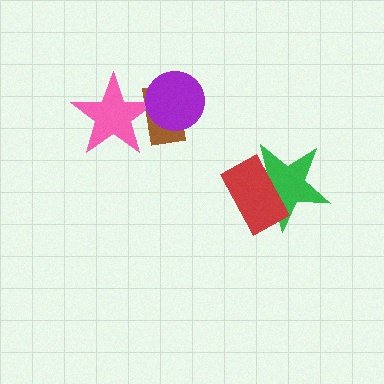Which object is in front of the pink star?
The purple circle is in front of the pink star.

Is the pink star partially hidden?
Yes, it is partially covered by another shape.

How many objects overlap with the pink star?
2 objects overlap with the pink star.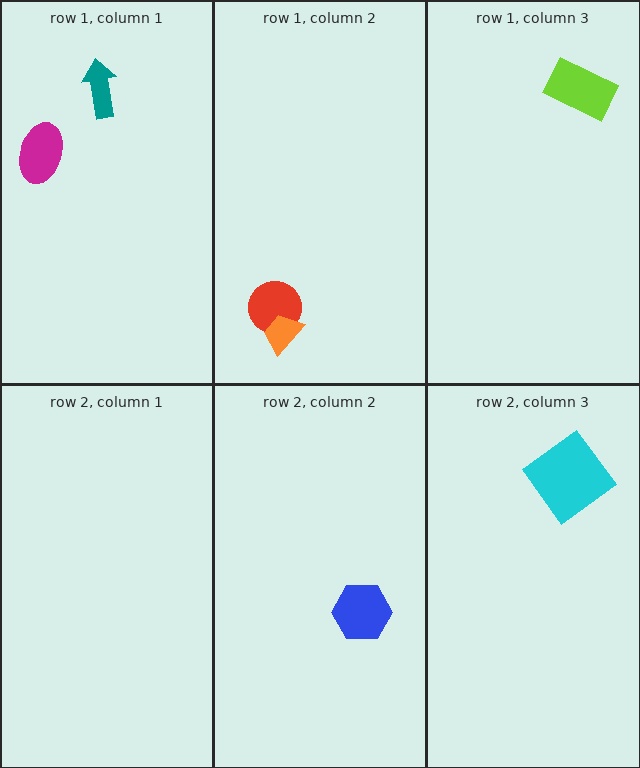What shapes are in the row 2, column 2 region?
The blue hexagon.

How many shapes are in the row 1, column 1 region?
2.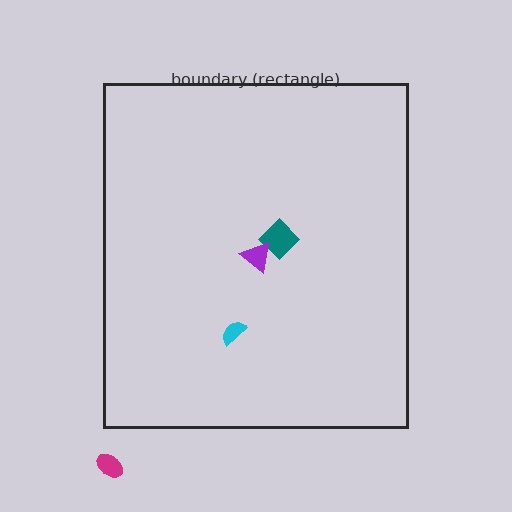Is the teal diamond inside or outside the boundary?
Inside.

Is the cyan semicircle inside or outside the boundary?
Inside.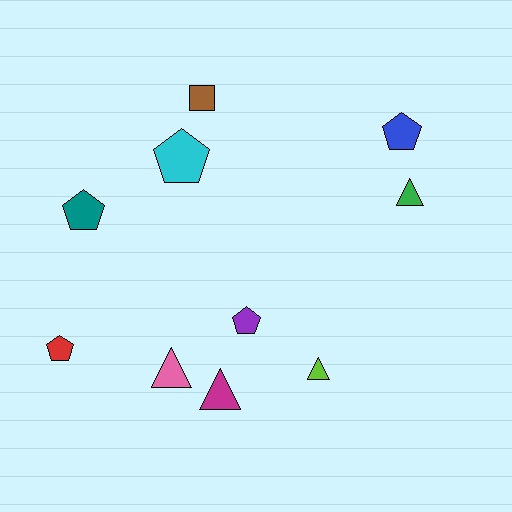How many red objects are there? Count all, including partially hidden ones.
There is 1 red object.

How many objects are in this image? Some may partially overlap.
There are 10 objects.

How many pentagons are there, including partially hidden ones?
There are 5 pentagons.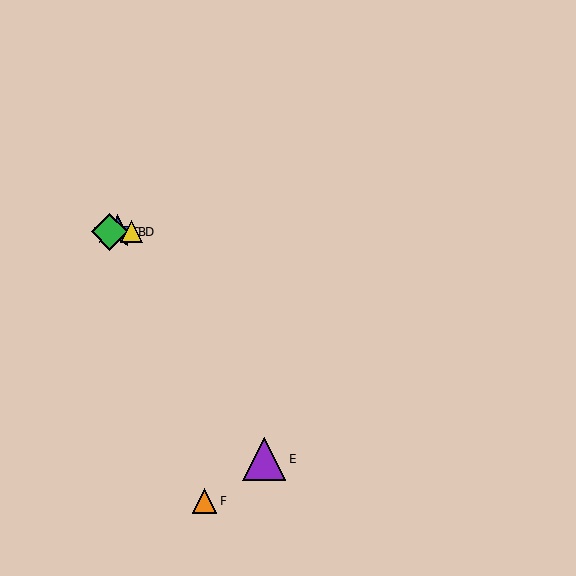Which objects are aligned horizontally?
Objects A, B, C, D are aligned horizontally.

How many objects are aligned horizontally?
4 objects (A, B, C, D) are aligned horizontally.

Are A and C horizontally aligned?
Yes, both are at y≈232.